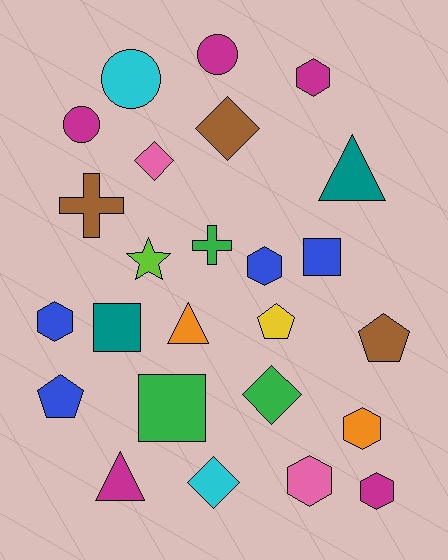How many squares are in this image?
There are 3 squares.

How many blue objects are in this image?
There are 4 blue objects.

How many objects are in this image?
There are 25 objects.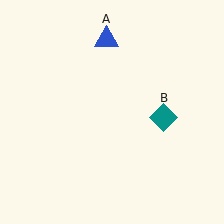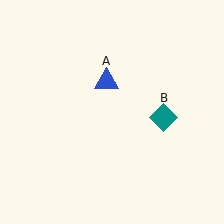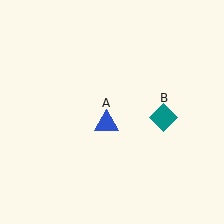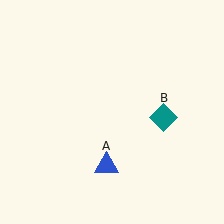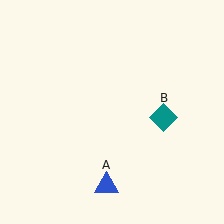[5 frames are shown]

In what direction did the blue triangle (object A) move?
The blue triangle (object A) moved down.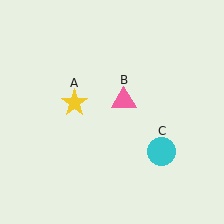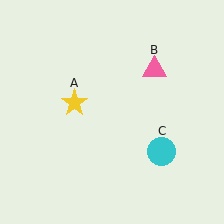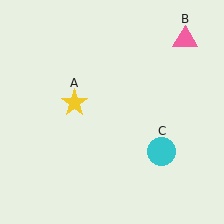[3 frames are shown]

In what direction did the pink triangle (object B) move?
The pink triangle (object B) moved up and to the right.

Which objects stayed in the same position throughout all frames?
Yellow star (object A) and cyan circle (object C) remained stationary.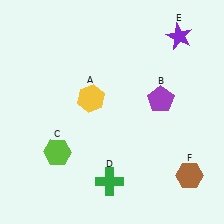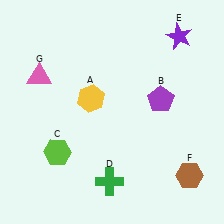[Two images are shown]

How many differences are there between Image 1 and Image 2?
There is 1 difference between the two images.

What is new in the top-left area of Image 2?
A pink triangle (G) was added in the top-left area of Image 2.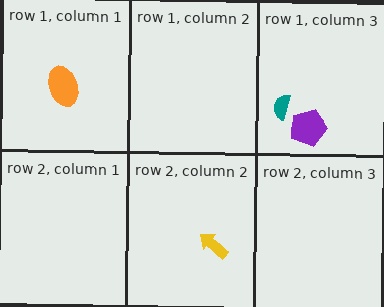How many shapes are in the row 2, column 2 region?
1.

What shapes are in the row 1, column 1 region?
The orange ellipse.